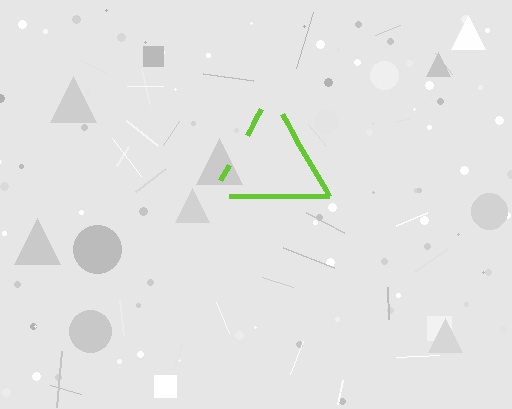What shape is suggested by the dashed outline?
The dashed outline suggests a triangle.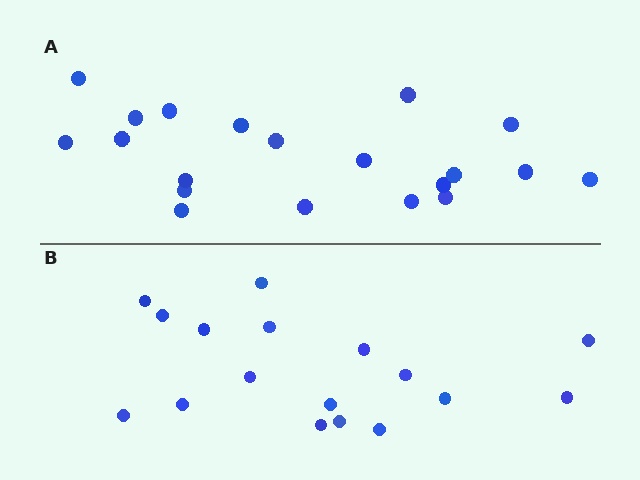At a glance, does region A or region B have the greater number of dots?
Region A (the top region) has more dots.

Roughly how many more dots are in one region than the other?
Region A has just a few more — roughly 2 or 3 more dots than region B.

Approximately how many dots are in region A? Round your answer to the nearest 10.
About 20 dots.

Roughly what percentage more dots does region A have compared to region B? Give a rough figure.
About 20% more.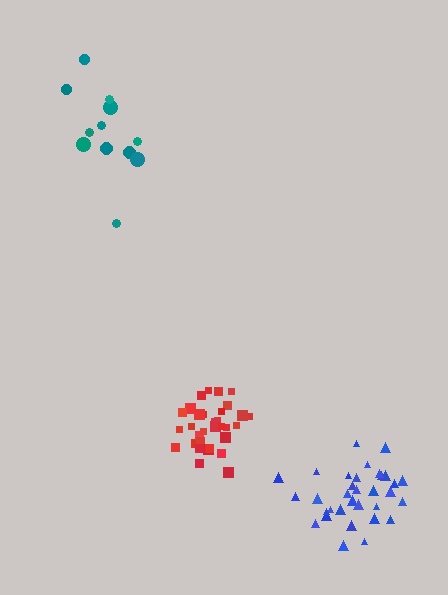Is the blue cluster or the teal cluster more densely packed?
Blue.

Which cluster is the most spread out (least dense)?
Teal.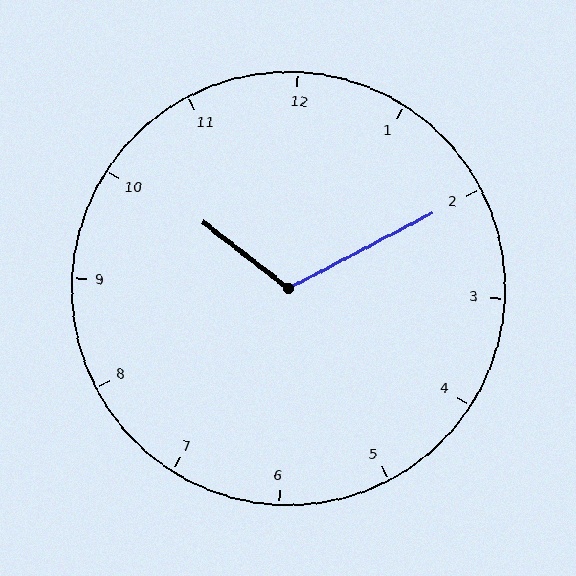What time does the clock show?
10:10.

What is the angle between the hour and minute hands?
Approximately 115 degrees.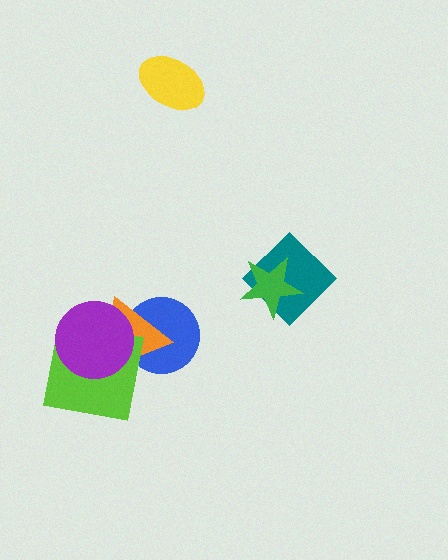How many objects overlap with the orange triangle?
3 objects overlap with the orange triangle.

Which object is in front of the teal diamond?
The green star is in front of the teal diamond.